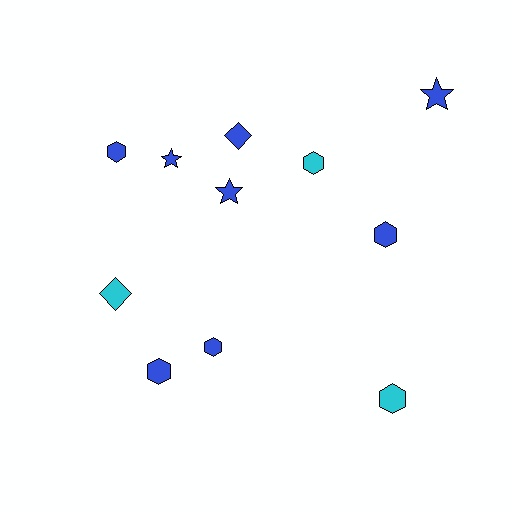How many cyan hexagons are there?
There are 2 cyan hexagons.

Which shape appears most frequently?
Hexagon, with 6 objects.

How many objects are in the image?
There are 11 objects.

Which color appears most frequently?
Blue, with 8 objects.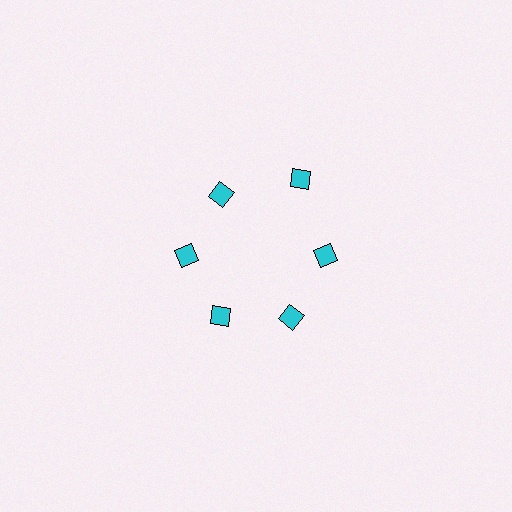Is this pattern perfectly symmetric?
No. The 6 cyan diamonds are arranged in a ring, but one element near the 1 o'clock position is pushed outward from the center, breaking the 6-fold rotational symmetry.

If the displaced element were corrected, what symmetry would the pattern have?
It would have 6-fold rotational symmetry — the pattern would map onto itself every 60 degrees.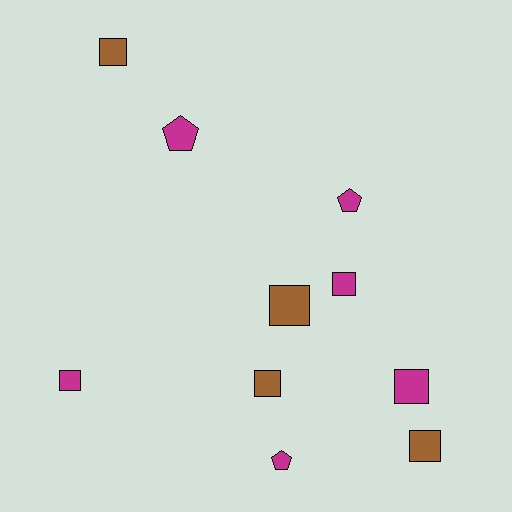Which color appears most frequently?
Magenta, with 6 objects.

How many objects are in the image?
There are 10 objects.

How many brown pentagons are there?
There are no brown pentagons.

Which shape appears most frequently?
Square, with 7 objects.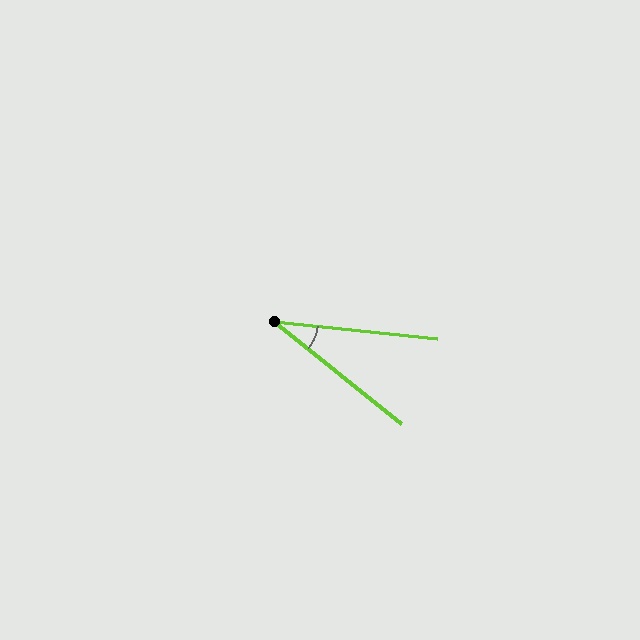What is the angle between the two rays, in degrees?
Approximately 33 degrees.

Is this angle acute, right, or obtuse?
It is acute.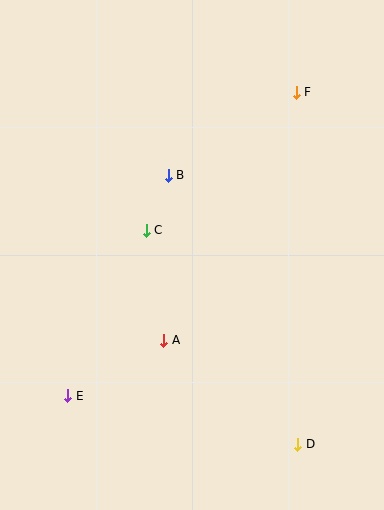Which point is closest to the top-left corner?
Point B is closest to the top-left corner.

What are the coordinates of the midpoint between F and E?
The midpoint between F and E is at (182, 244).